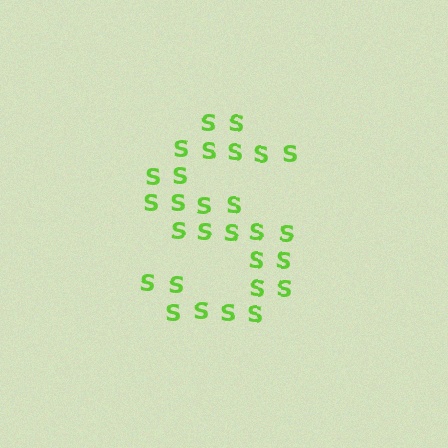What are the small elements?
The small elements are letter S's.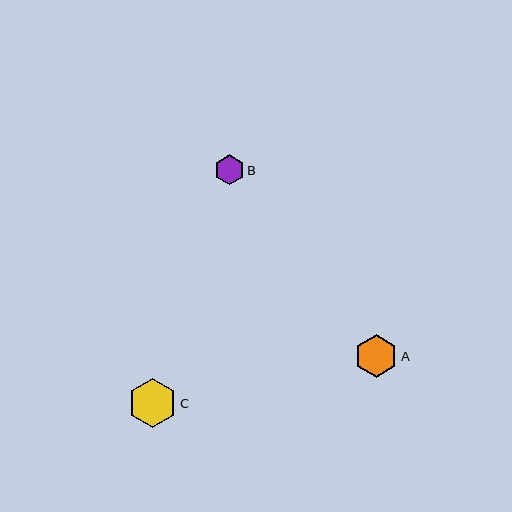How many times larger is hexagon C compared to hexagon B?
Hexagon C is approximately 1.7 times the size of hexagon B.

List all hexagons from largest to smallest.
From largest to smallest: C, A, B.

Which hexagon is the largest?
Hexagon C is the largest with a size of approximately 49 pixels.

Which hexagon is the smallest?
Hexagon B is the smallest with a size of approximately 30 pixels.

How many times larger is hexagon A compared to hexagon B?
Hexagon A is approximately 1.5 times the size of hexagon B.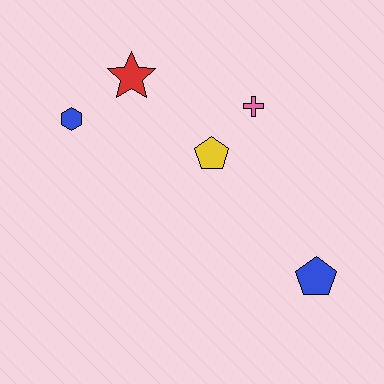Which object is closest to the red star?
The blue hexagon is closest to the red star.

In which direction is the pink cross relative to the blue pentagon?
The pink cross is above the blue pentagon.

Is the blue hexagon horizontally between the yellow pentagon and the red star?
No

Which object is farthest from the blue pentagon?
The blue hexagon is farthest from the blue pentagon.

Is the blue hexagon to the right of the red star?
No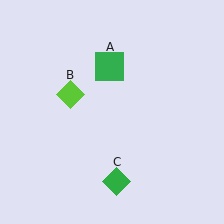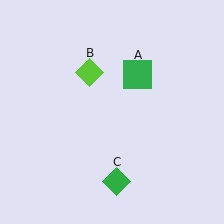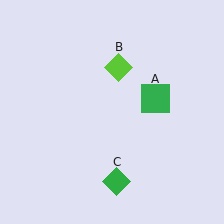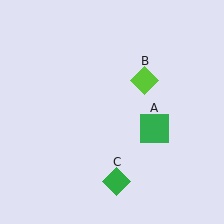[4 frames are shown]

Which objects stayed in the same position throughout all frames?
Green diamond (object C) remained stationary.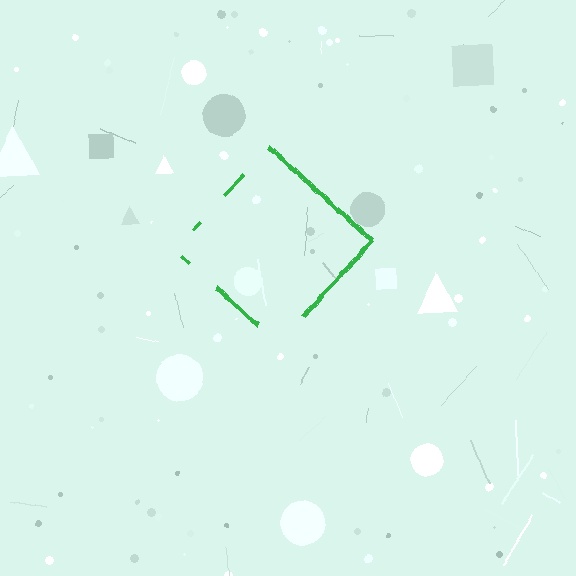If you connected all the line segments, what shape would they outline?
They would outline a diamond.